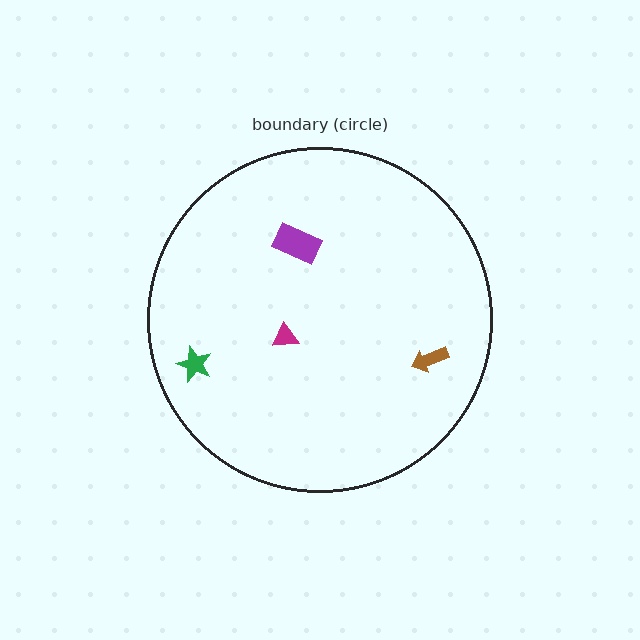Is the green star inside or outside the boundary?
Inside.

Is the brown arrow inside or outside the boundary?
Inside.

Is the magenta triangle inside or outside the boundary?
Inside.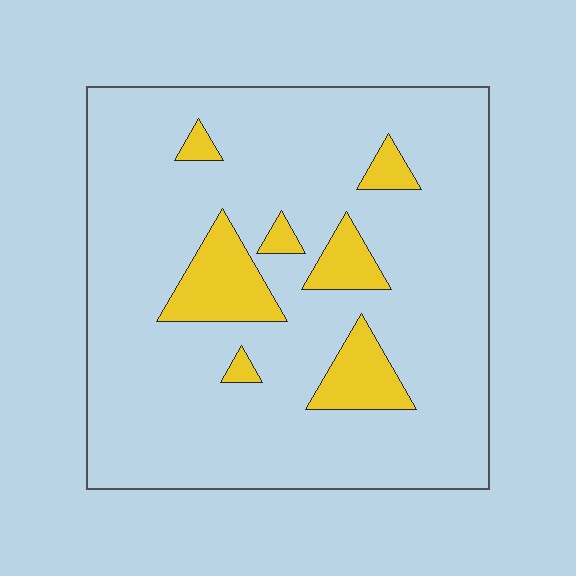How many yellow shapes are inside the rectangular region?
7.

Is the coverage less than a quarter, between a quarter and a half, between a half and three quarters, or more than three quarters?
Less than a quarter.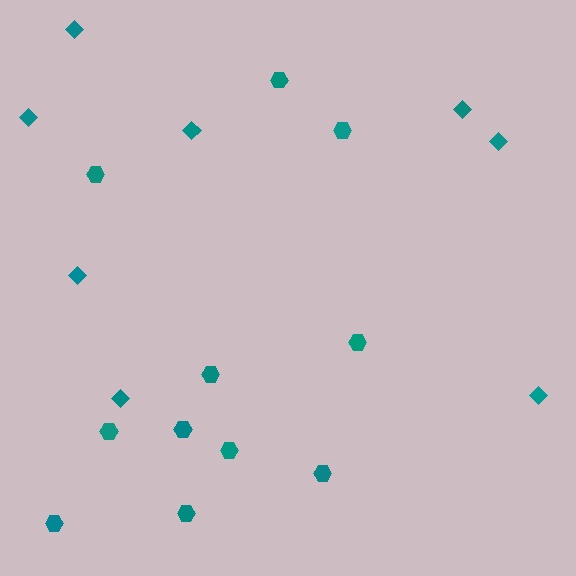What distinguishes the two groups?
There are 2 groups: one group of diamonds (8) and one group of hexagons (11).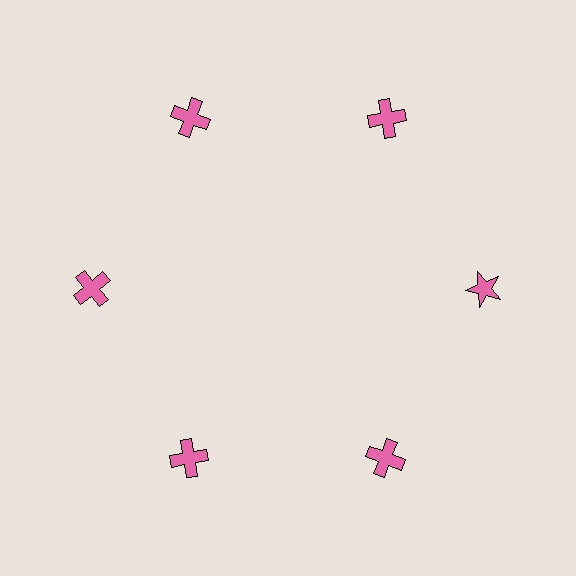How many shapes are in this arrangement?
There are 6 shapes arranged in a ring pattern.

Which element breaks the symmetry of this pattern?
The pink star at roughly the 3 o'clock position breaks the symmetry. All other shapes are pink crosses.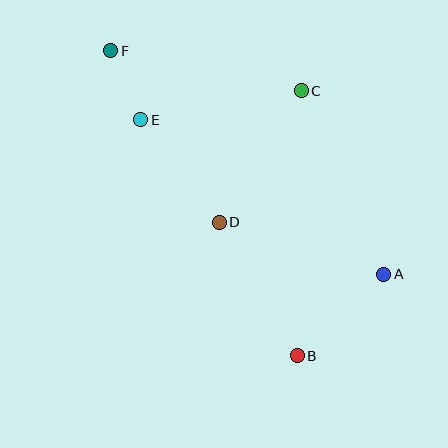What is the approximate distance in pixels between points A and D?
The distance between A and D is approximately 172 pixels.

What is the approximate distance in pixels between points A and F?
The distance between A and F is approximately 353 pixels.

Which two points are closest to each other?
Points E and F are closest to each other.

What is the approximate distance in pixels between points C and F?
The distance between C and F is approximately 195 pixels.